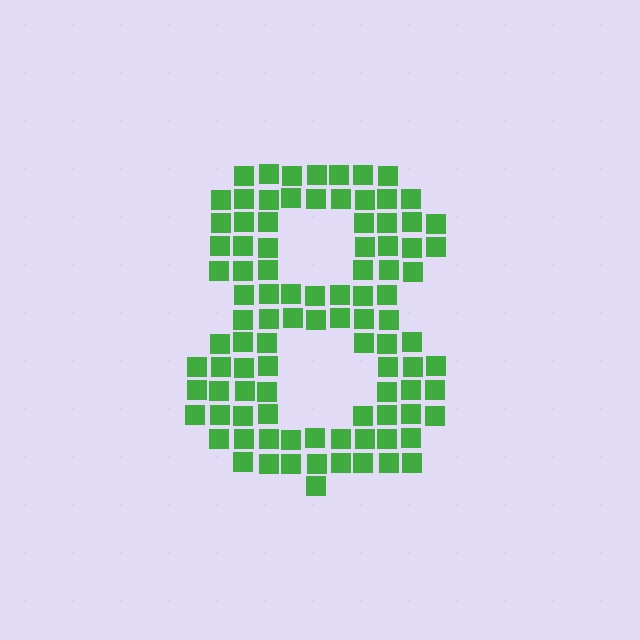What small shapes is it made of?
It is made of small squares.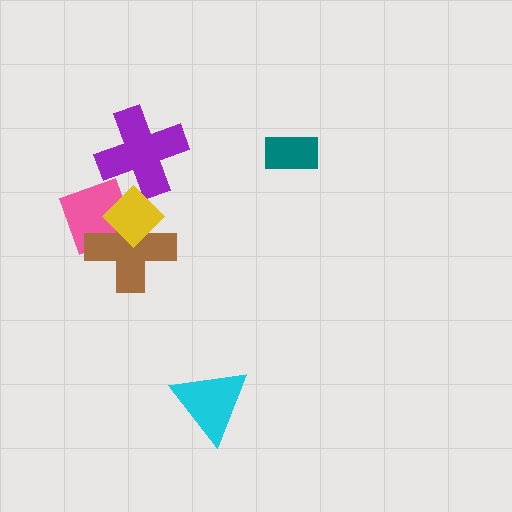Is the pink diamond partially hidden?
Yes, it is partially covered by another shape.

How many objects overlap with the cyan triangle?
0 objects overlap with the cyan triangle.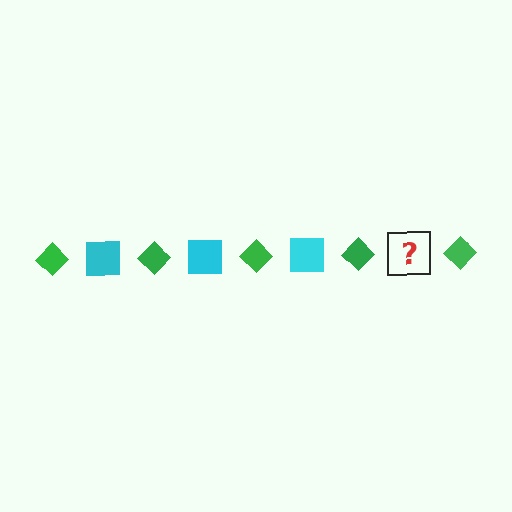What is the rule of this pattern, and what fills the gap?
The rule is that the pattern alternates between green diamond and cyan square. The gap should be filled with a cyan square.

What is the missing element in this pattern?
The missing element is a cyan square.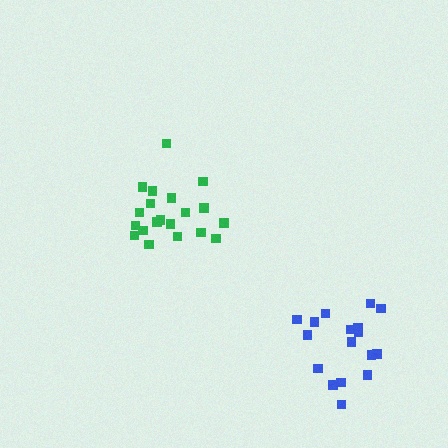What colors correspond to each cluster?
The clusters are colored: blue, green.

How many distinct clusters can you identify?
There are 2 distinct clusters.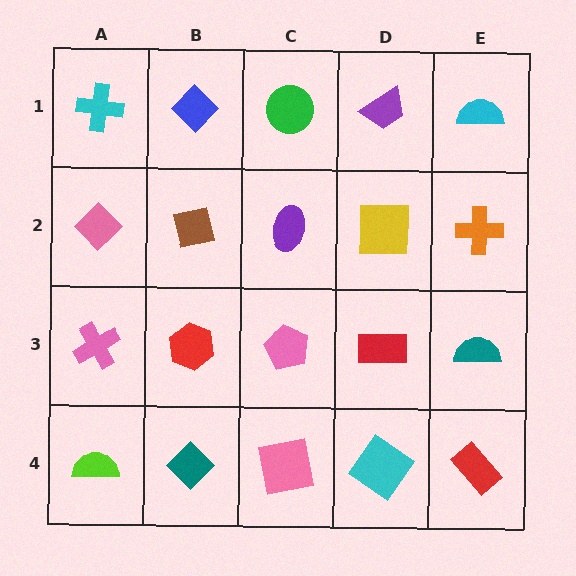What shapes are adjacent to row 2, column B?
A blue diamond (row 1, column B), a red hexagon (row 3, column B), a pink diamond (row 2, column A), a purple ellipse (row 2, column C).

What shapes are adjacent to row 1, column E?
An orange cross (row 2, column E), a purple trapezoid (row 1, column D).